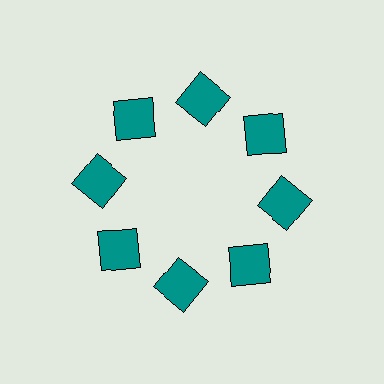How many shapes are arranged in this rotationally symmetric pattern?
There are 8 shapes, arranged in 8 groups of 1.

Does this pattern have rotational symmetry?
Yes, this pattern has 8-fold rotational symmetry. It looks the same after rotating 45 degrees around the center.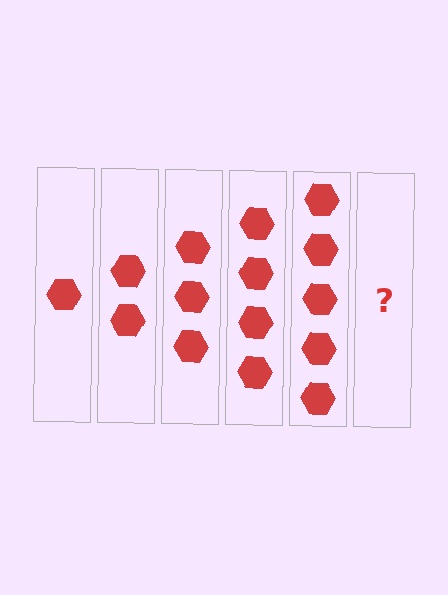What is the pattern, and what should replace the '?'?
The pattern is that each step adds one more hexagon. The '?' should be 6 hexagons.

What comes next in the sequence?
The next element should be 6 hexagons.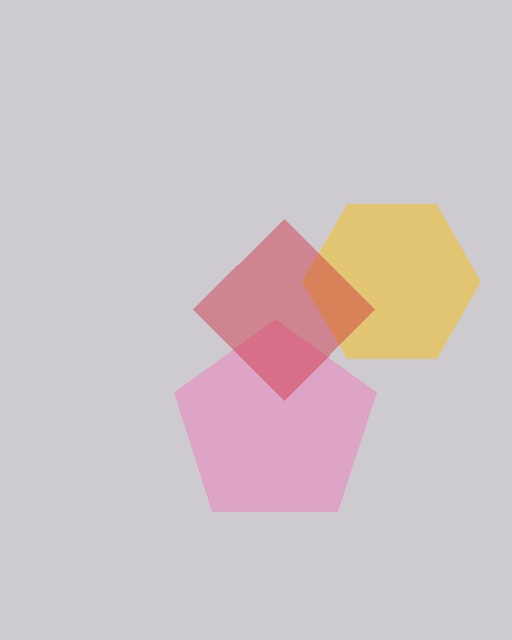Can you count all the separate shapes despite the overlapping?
Yes, there are 3 separate shapes.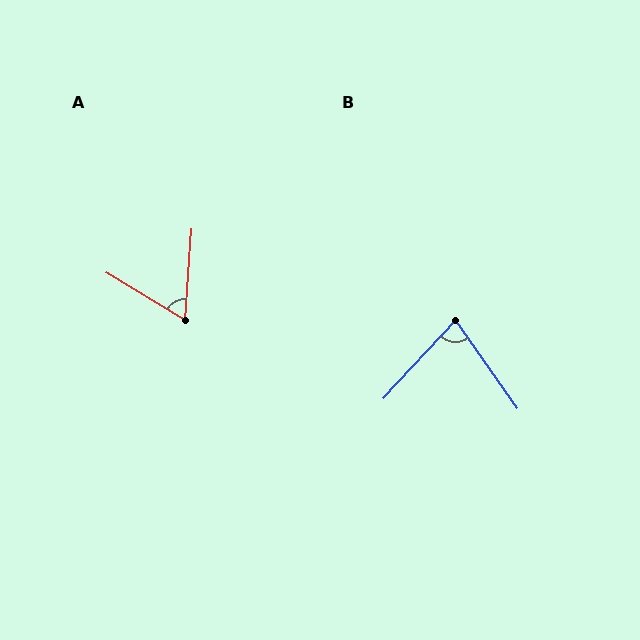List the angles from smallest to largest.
A (63°), B (78°).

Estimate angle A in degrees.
Approximately 63 degrees.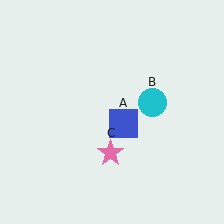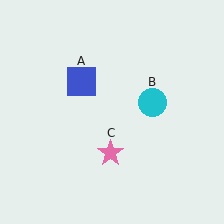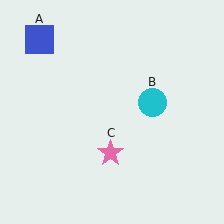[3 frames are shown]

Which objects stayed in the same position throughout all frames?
Cyan circle (object B) and pink star (object C) remained stationary.